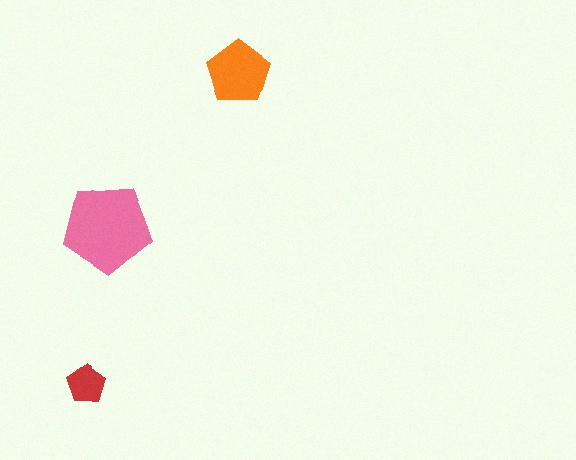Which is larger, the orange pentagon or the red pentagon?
The orange one.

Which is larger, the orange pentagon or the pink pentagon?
The pink one.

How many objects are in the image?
There are 3 objects in the image.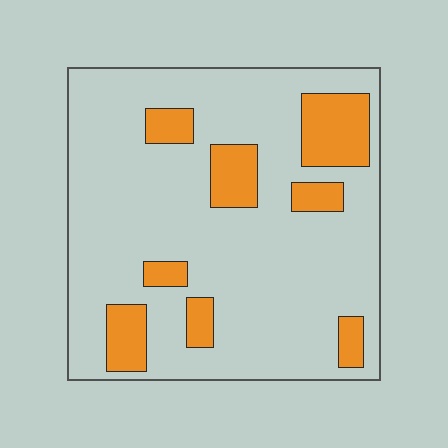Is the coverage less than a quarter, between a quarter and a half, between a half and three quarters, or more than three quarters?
Less than a quarter.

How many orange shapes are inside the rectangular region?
8.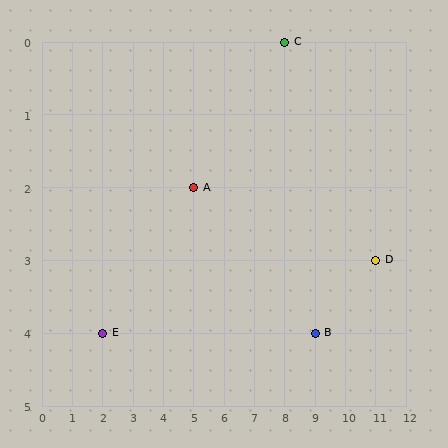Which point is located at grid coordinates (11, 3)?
Point D is at (11, 3).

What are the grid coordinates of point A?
Point A is at grid coordinates (5, 2).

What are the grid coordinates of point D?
Point D is at grid coordinates (11, 3).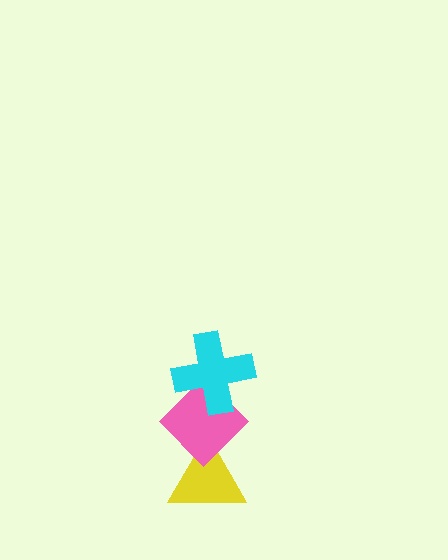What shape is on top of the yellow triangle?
The pink diamond is on top of the yellow triangle.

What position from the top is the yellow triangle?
The yellow triangle is 3rd from the top.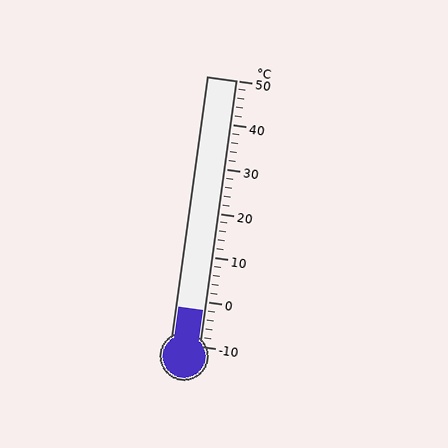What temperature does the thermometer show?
The thermometer shows approximately -2°C.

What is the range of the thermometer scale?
The thermometer scale ranges from -10°C to 50°C.